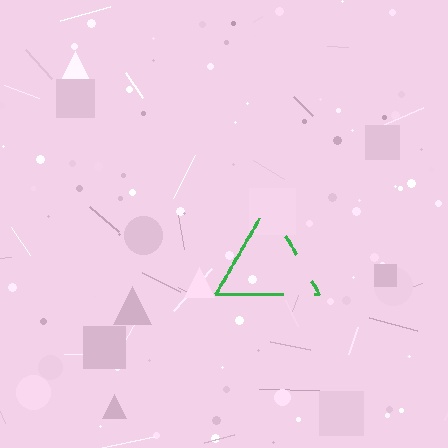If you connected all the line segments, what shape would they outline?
They would outline a triangle.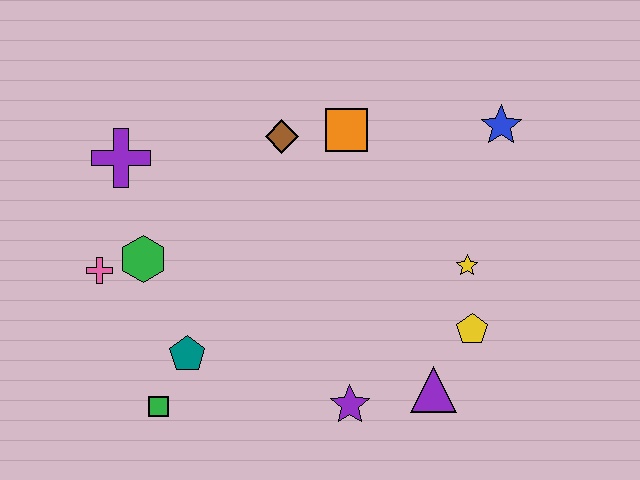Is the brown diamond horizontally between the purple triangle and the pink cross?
Yes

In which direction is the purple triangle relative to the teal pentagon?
The purple triangle is to the right of the teal pentagon.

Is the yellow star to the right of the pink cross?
Yes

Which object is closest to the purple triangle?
The yellow pentagon is closest to the purple triangle.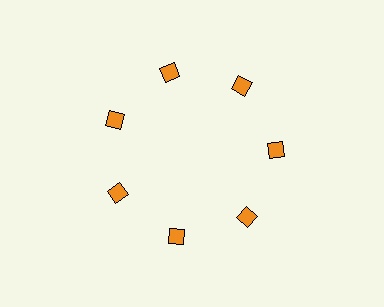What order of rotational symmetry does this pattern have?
This pattern has 7-fold rotational symmetry.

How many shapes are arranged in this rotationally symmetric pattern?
There are 7 shapes, arranged in 7 groups of 1.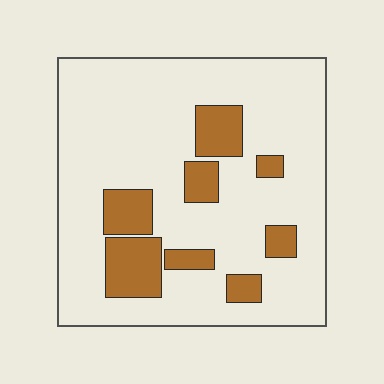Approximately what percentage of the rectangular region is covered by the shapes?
Approximately 20%.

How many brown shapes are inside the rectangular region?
8.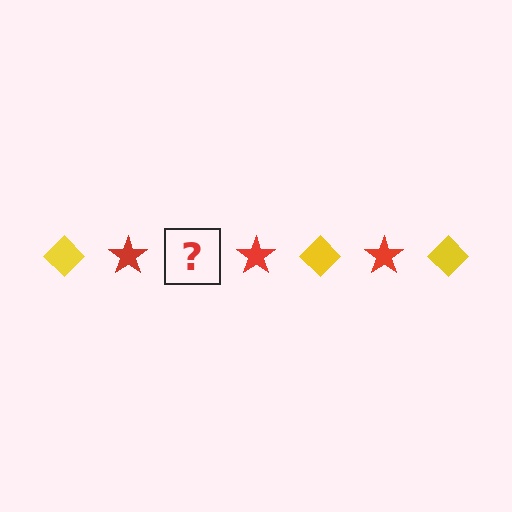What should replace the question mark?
The question mark should be replaced with a yellow diamond.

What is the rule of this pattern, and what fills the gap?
The rule is that the pattern alternates between yellow diamond and red star. The gap should be filled with a yellow diamond.